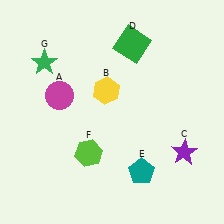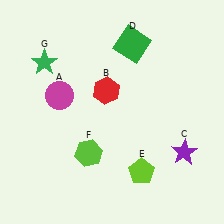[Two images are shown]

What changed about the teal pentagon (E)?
In Image 1, E is teal. In Image 2, it changed to lime.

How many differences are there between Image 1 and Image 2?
There are 2 differences between the two images.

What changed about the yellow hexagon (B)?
In Image 1, B is yellow. In Image 2, it changed to red.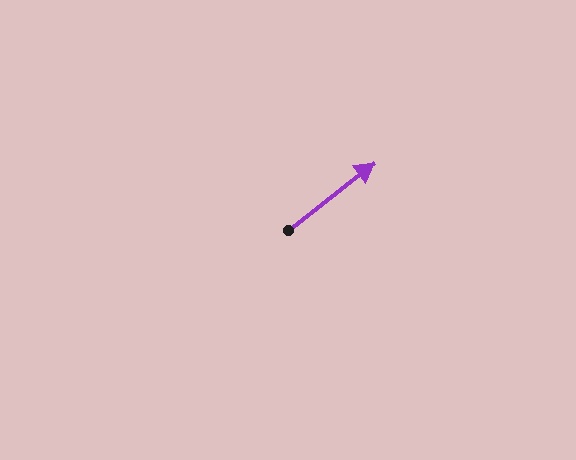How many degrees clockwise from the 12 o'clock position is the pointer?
Approximately 52 degrees.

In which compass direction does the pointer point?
Northeast.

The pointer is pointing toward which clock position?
Roughly 2 o'clock.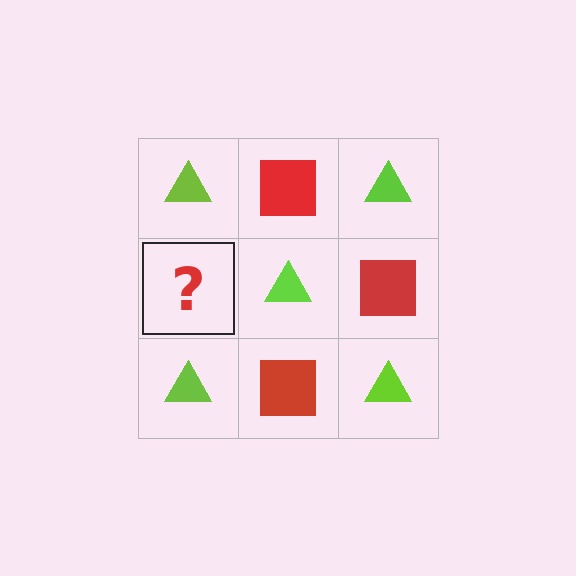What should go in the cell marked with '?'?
The missing cell should contain a red square.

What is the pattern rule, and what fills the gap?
The rule is that it alternates lime triangle and red square in a checkerboard pattern. The gap should be filled with a red square.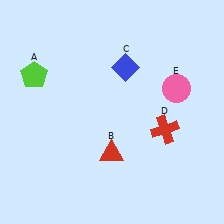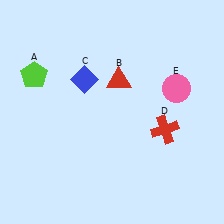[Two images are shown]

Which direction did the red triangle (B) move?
The red triangle (B) moved up.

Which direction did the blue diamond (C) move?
The blue diamond (C) moved left.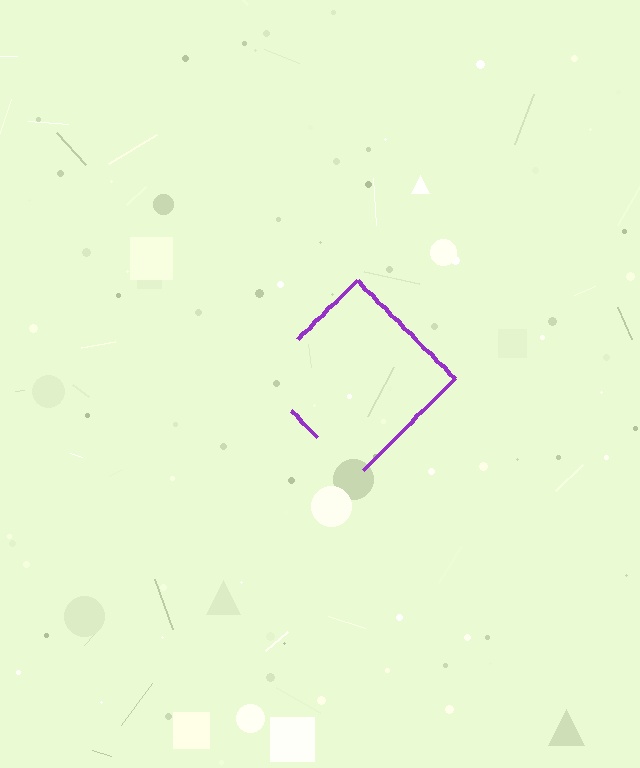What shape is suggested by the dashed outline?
The dashed outline suggests a diamond.